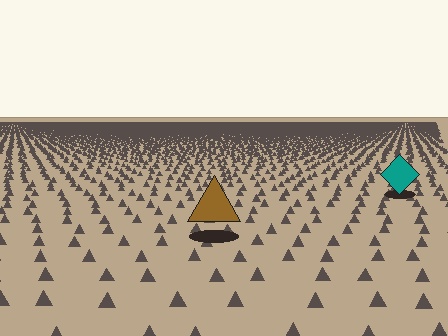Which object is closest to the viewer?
The brown triangle is closest. The texture marks near it are larger and more spread out.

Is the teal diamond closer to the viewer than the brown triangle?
No. The brown triangle is closer — you can tell from the texture gradient: the ground texture is coarser near it.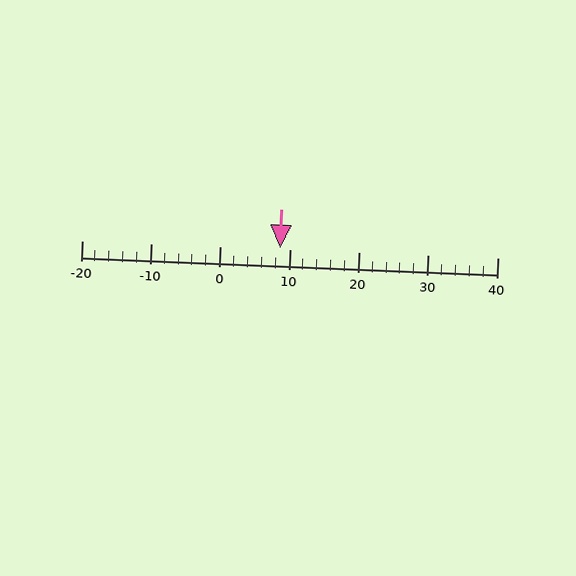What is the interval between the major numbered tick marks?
The major tick marks are spaced 10 units apart.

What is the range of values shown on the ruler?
The ruler shows values from -20 to 40.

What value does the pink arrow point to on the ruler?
The pink arrow points to approximately 9.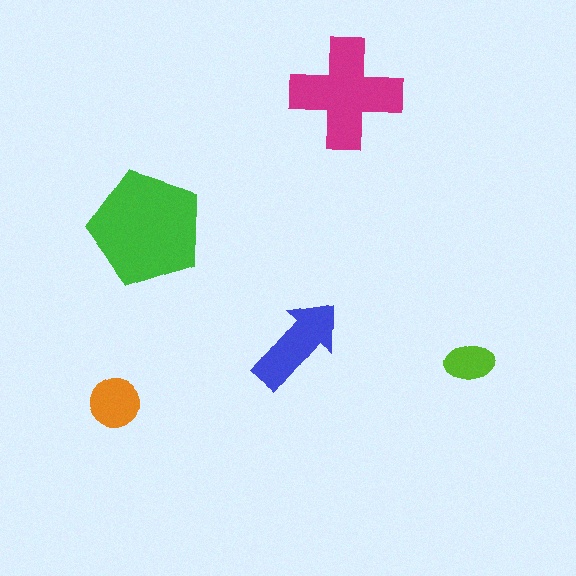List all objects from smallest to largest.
The lime ellipse, the orange circle, the blue arrow, the magenta cross, the green pentagon.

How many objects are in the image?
There are 5 objects in the image.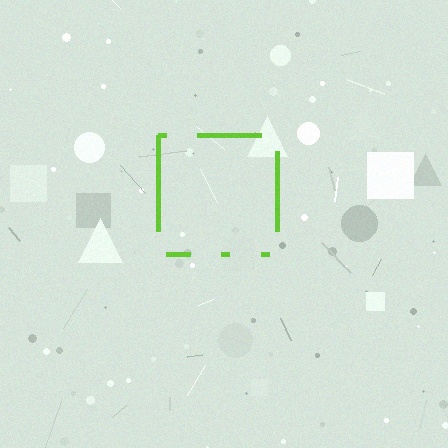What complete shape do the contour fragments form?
The contour fragments form a square.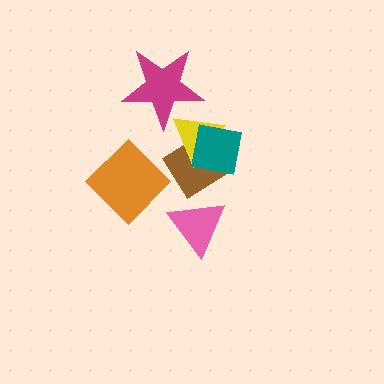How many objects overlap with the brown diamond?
3 objects overlap with the brown diamond.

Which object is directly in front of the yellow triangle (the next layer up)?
The teal square is directly in front of the yellow triangle.